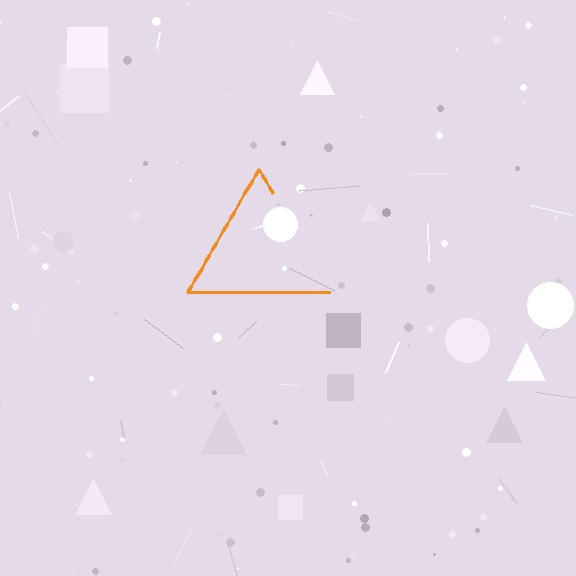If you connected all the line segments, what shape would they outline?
They would outline a triangle.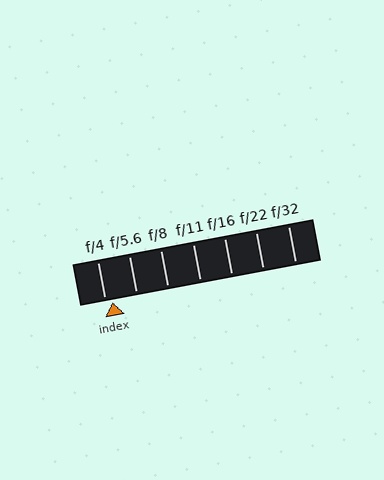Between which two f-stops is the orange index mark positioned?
The index mark is between f/4 and f/5.6.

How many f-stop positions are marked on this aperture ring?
There are 7 f-stop positions marked.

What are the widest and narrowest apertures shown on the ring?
The widest aperture shown is f/4 and the narrowest is f/32.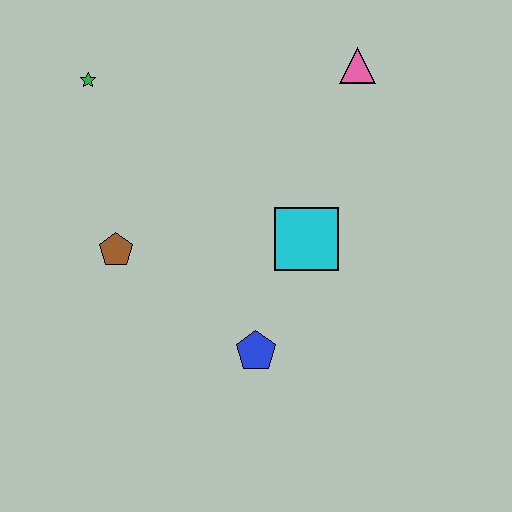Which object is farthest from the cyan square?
The green star is farthest from the cyan square.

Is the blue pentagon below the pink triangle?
Yes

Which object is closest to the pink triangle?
The cyan square is closest to the pink triangle.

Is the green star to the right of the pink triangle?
No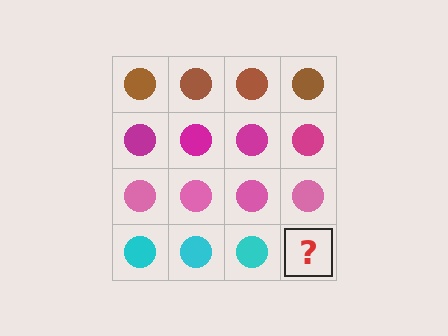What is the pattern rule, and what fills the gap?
The rule is that each row has a consistent color. The gap should be filled with a cyan circle.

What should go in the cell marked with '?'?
The missing cell should contain a cyan circle.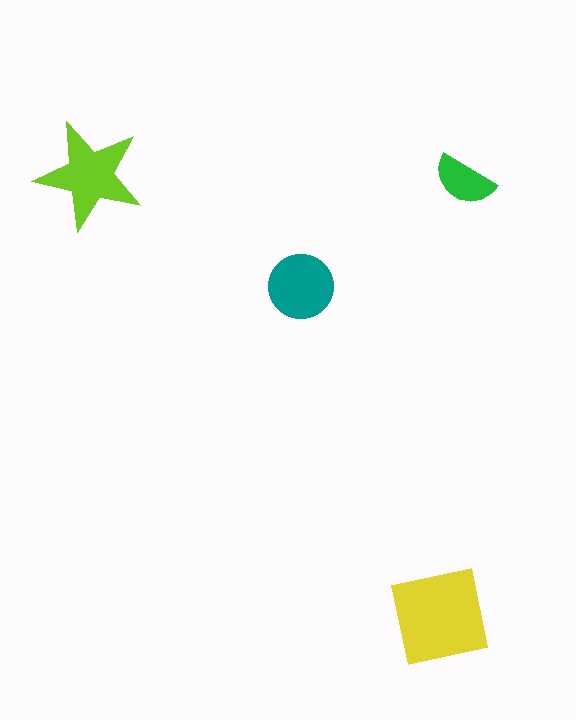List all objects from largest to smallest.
The yellow square, the lime star, the teal circle, the green semicircle.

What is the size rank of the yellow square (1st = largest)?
1st.